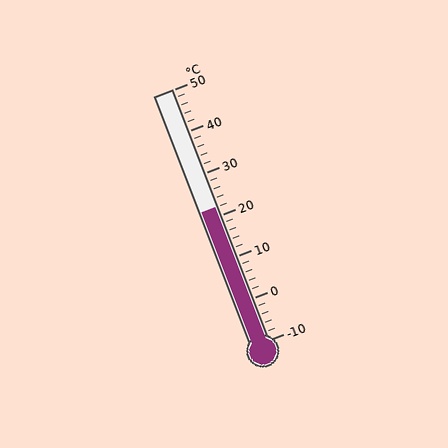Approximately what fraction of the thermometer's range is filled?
The thermometer is filled to approximately 55% of its range.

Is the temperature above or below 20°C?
The temperature is above 20°C.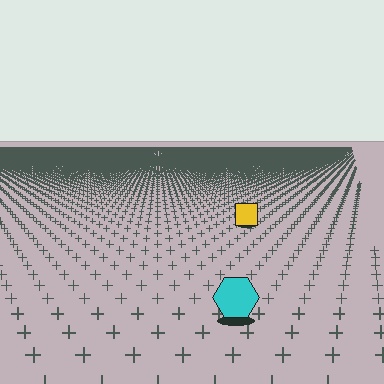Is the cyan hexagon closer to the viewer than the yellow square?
Yes. The cyan hexagon is closer — you can tell from the texture gradient: the ground texture is coarser near it.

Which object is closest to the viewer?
The cyan hexagon is closest. The texture marks near it are larger and more spread out.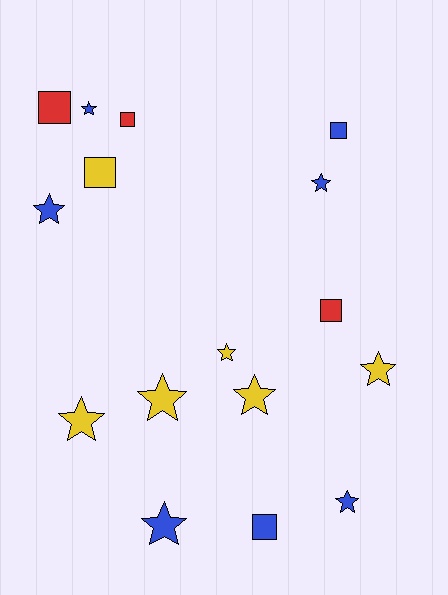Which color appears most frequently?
Blue, with 7 objects.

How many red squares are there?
There are 3 red squares.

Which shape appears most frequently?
Star, with 10 objects.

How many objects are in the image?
There are 16 objects.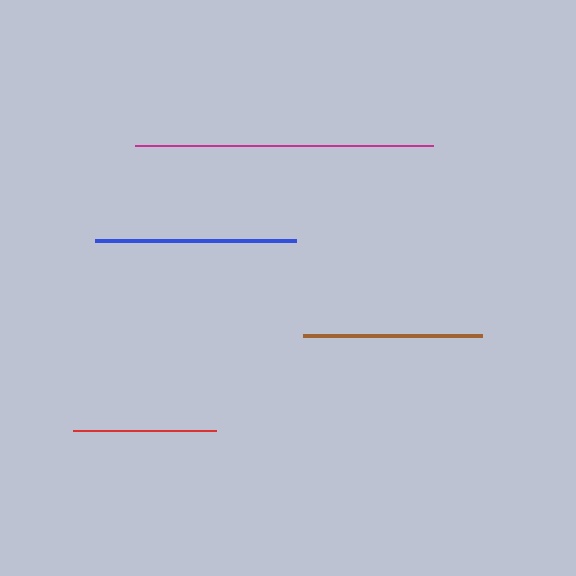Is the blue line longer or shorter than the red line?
The blue line is longer than the red line.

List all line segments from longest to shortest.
From longest to shortest: magenta, blue, brown, red.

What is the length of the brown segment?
The brown segment is approximately 179 pixels long.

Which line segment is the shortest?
The red line is the shortest at approximately 143 pixels.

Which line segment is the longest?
The magenta line is the longest at approximately 299 pixels.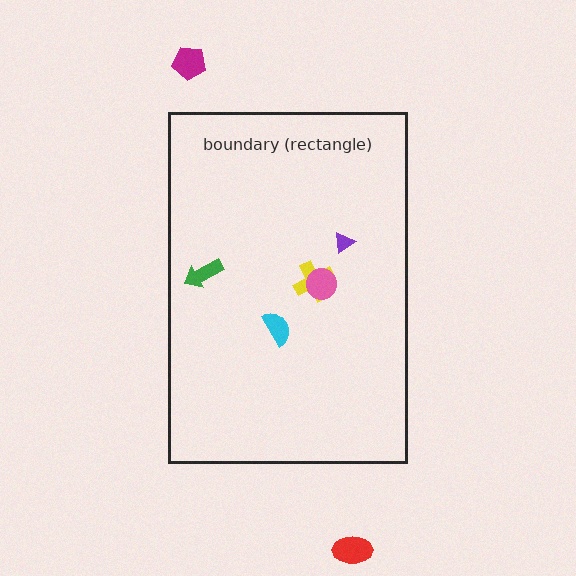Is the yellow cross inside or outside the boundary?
Inside.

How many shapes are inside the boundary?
5 inside, 2 outside.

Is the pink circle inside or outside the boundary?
Inside.